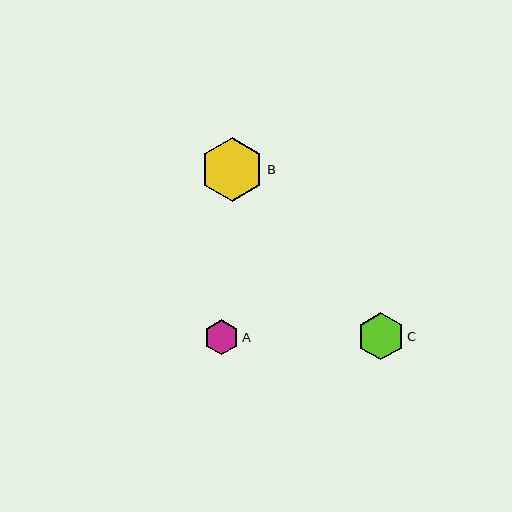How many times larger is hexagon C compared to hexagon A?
Hexagon C is approximately 1.3 times the size of hexagon A.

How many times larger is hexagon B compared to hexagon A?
Hexagon B is approximately 1.8 times the size of hexagon A.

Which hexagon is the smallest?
Hexagon A is the smallest with a size of approximately 35 pixels.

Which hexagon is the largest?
Hexagon B is the largest with a size of approximately 64 pixels.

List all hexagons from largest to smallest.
From largest to smallest: B, C, A.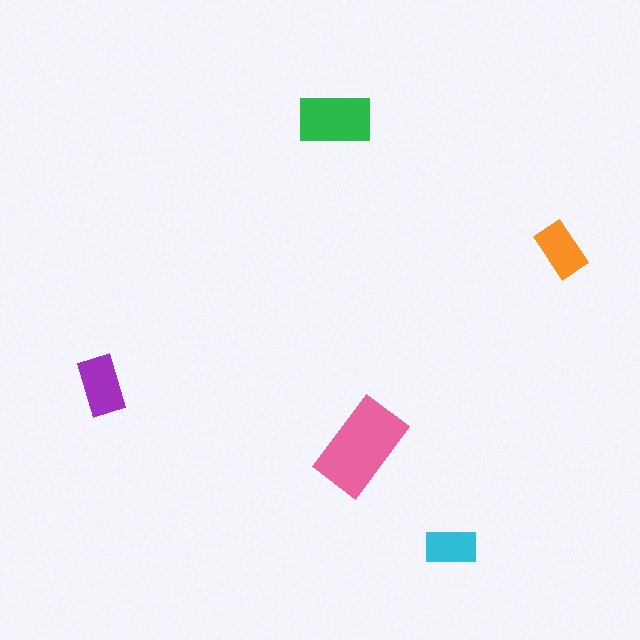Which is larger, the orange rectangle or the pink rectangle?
The pink one.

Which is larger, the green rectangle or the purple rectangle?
The green one.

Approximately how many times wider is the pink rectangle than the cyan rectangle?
About 2 times wider.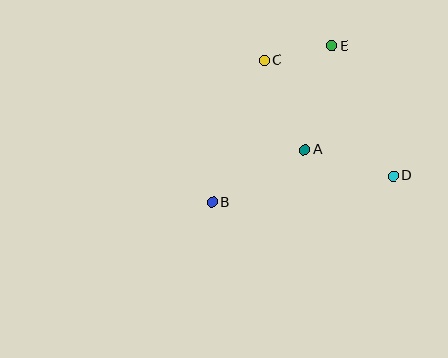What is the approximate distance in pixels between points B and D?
The distance between B and D is approximately 183 pixels.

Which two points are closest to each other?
Points C and E are closest to each other.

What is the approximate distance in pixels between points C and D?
The distance between C and D is approximately 173 pixels.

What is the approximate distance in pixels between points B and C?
The distance between B and C is approximately 151 pixels.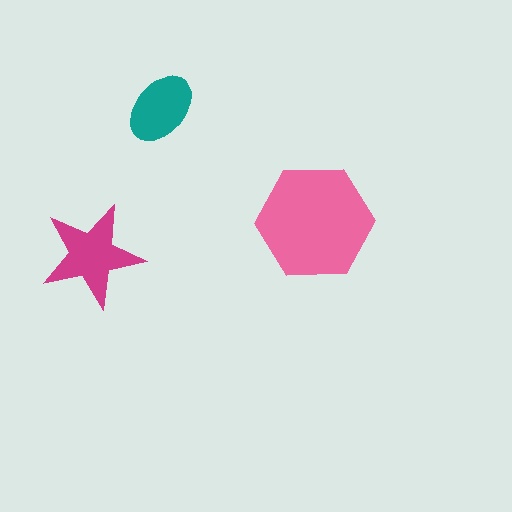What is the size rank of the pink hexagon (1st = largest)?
1st.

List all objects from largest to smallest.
The pink hexagon, the magenta star, the teal ellipse.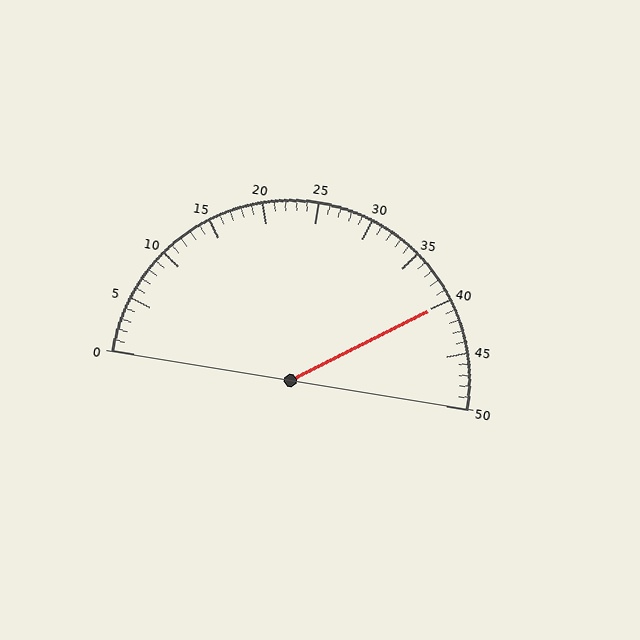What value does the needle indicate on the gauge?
The needle indicates approximately 40.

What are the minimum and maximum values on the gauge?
The gauge ranges from 0 to 50.